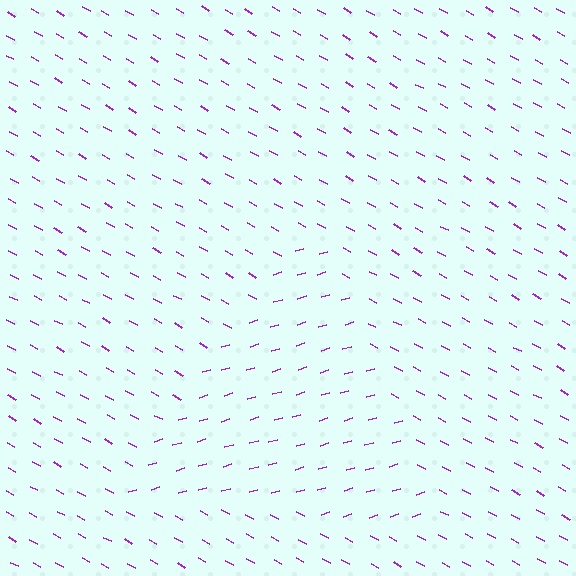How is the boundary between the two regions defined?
The boundary is defined purely by a change in line orientation (approximately 45 degrees difference). All lines are the same color and thickness.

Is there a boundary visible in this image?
Yes, there is a texture boundary formed by a change in line orientation.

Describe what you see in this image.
The image is filled with small purple line segments. A triangle region in the image has lines oriented differently from the surrounding lines, creating a visible texture boundary.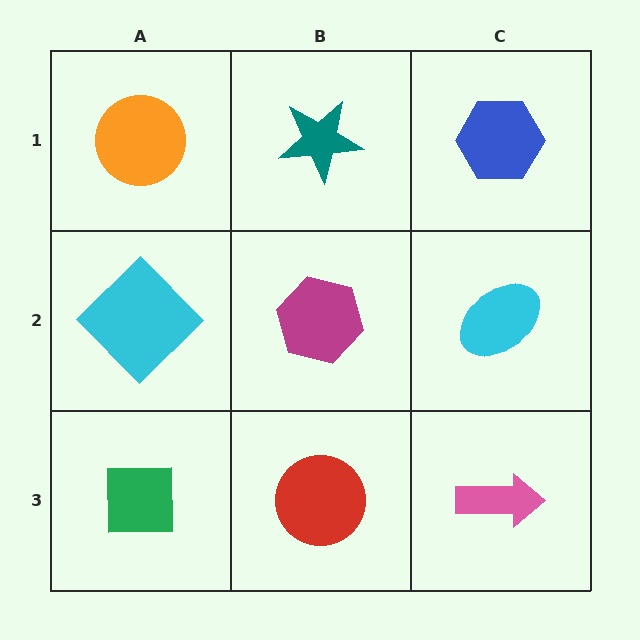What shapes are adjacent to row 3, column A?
A cyan diamond (row 2, column A), a red circle (row 3, column B).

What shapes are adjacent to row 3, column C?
A cyan ellipse (row 2, column C), a red circle (row 3, column B).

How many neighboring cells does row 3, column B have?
3.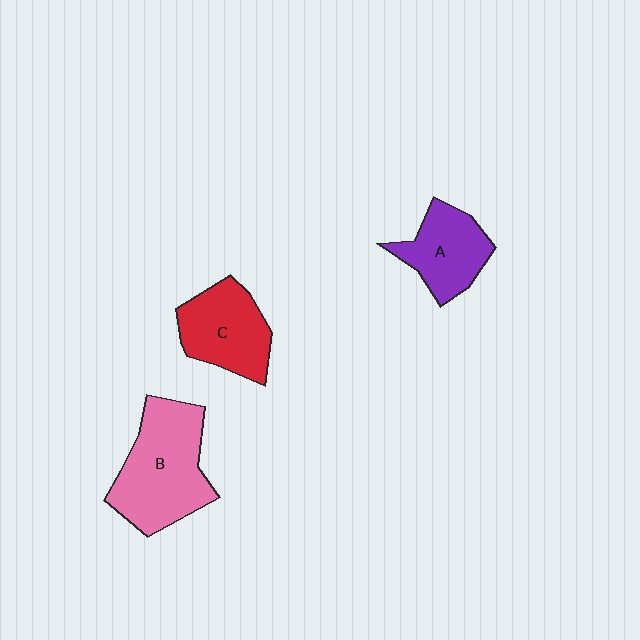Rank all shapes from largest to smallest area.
From largest to smallest: B (pink), C (red), A (purple).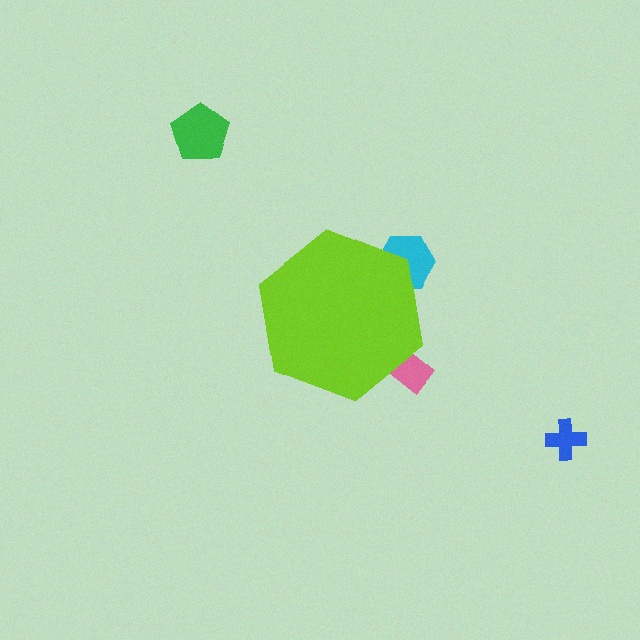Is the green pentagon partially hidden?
No, the green pentagon is fully visible.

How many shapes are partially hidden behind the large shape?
2 shapes are partially hidden.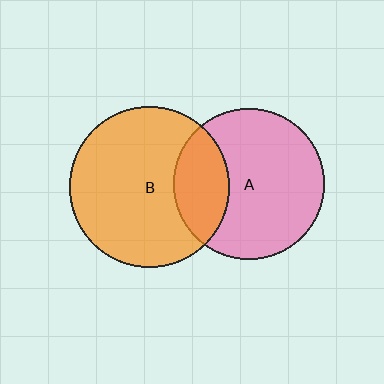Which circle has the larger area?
Circle B (orange).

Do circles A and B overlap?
Yes.